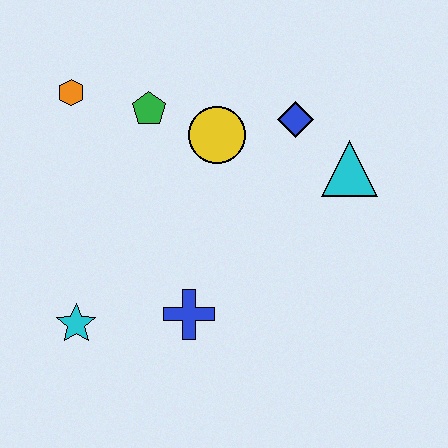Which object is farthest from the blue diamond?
The cyan star is farthest from the blue diamond.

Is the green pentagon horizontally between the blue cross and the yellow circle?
No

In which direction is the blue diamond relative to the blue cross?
The blue diamond is above the blue cross.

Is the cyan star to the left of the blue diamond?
Yes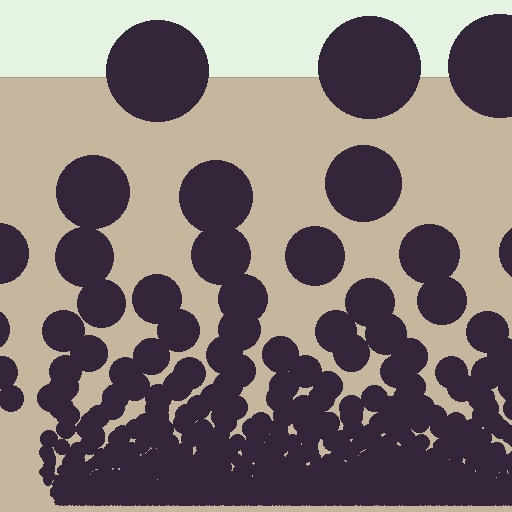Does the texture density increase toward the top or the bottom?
Density increases toward the bottom.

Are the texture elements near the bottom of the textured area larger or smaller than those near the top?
Smaller. The gradient is inverted — elements near the bottom are smaller and denser.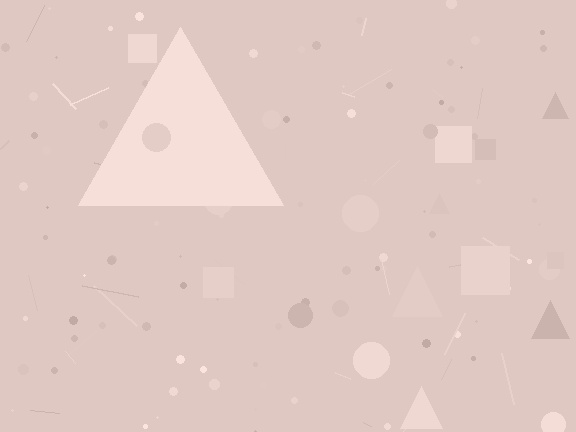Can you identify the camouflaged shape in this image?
The camouflaged shape is a triangle.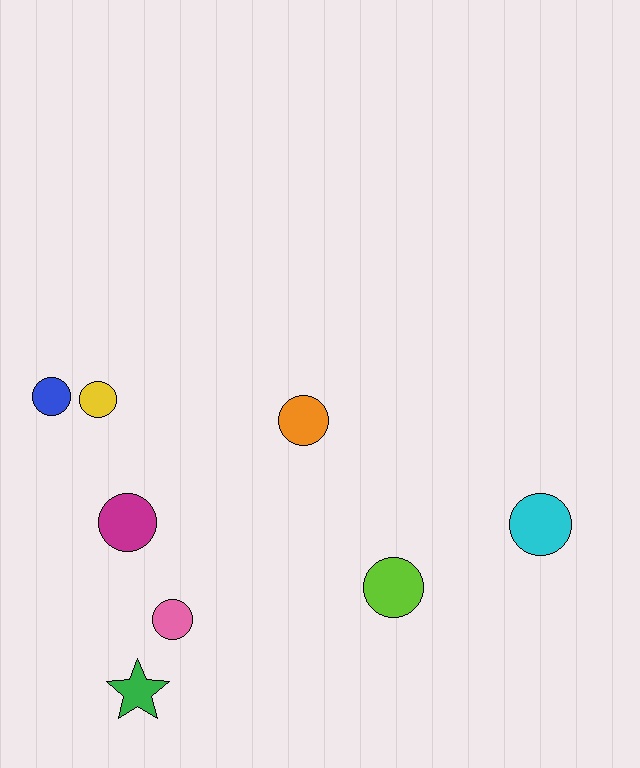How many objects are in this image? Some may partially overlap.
There are 8 objects.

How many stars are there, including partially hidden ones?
There is 1 star.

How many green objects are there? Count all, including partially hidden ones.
There is 1 green object.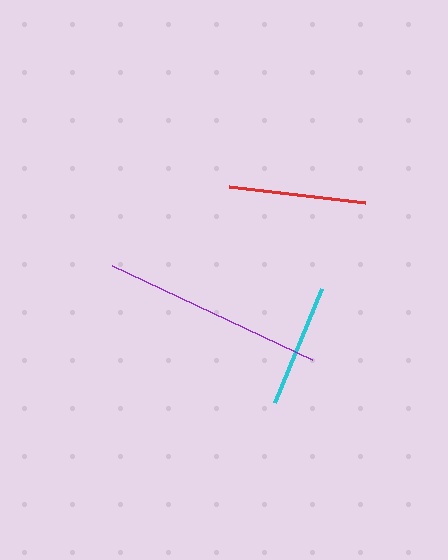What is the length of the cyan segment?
The cyan segment is approximately 123 pixels long.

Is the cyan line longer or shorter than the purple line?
The purple line is longer than the cyan line.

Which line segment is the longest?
The purple line is the longest at approximately 221 pixels.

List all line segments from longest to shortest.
From longest to shortest: purple, red, cyan.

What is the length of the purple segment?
The purple segment is approximately 221 pixels long.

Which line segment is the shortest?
The cyan line is the shortest at approximately 123 pixels.